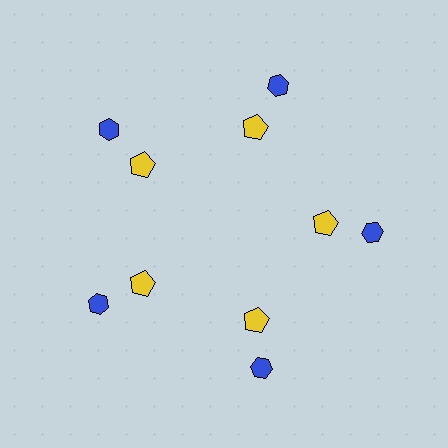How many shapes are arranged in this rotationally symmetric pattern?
There are 10 shapes, arranged in 5 groups of 2.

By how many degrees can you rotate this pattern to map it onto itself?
The pattern maps onto itself every 72 degrees of rotation.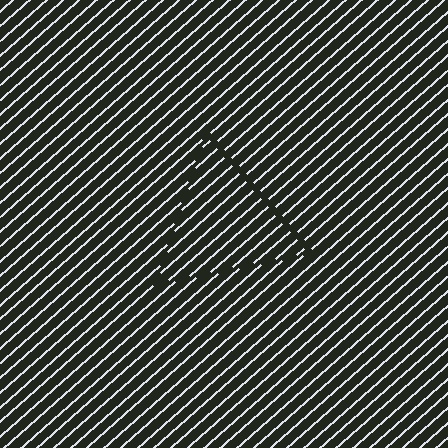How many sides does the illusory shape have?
3 sides — the line-ends trace a triangle.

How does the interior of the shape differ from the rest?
The interior of the shape contains the same grating, shifted by half a period — the contour is defined by the phase discontinuity where line-ends from the inner and outer gratings abut.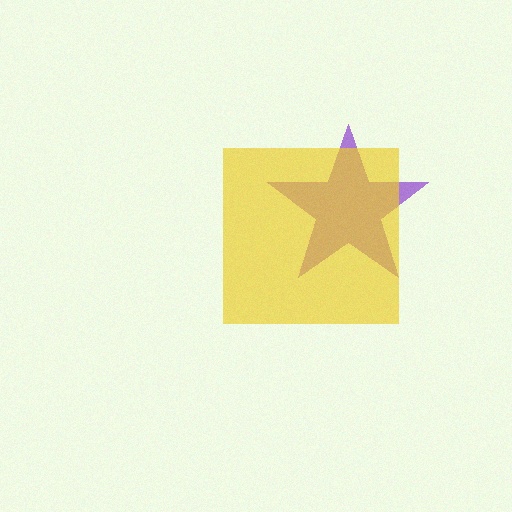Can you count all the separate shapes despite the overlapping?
Yes, there are 2 separate shapes.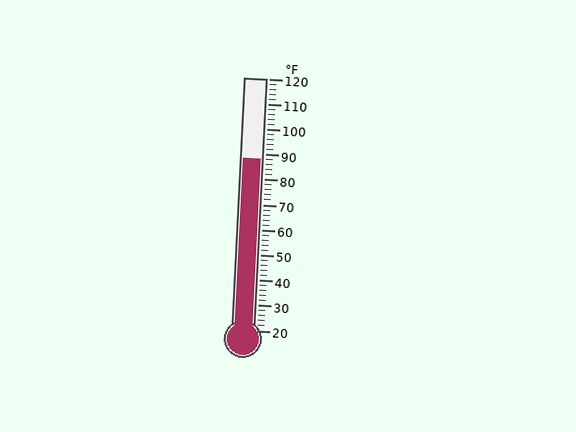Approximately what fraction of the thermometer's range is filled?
The thermometer is filled to approximately 70% of its range.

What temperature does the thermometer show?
The thermometer shows approximately 88°F.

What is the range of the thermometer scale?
The thermometer scale ranges from 20°F to 120°F.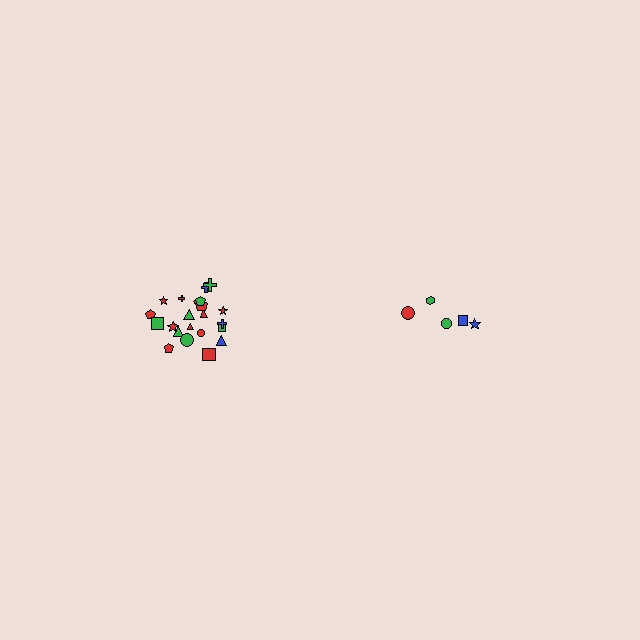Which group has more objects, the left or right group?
The left group.